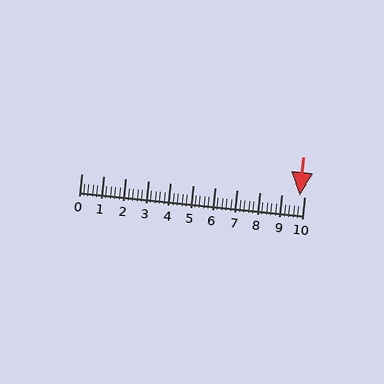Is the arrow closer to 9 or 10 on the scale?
The arrow is closer to 10.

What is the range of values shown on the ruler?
The ruler shows values from 0 to 10.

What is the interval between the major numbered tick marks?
The major tick marks are spaced 1 units apart.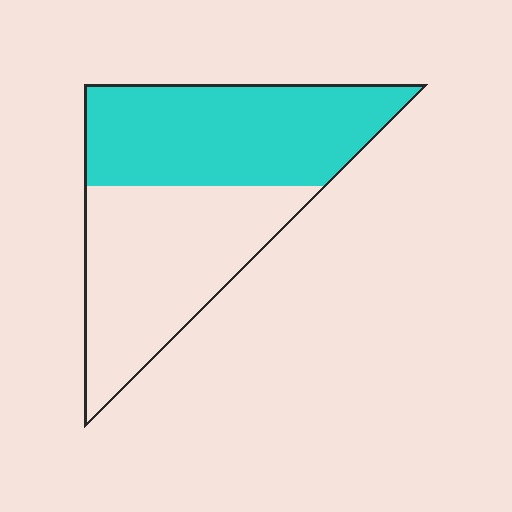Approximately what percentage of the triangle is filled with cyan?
Approximately 50%.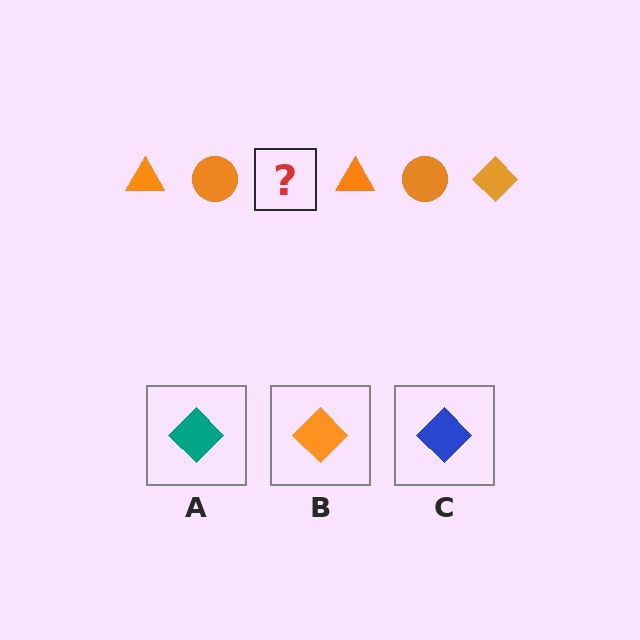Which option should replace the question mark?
Option B.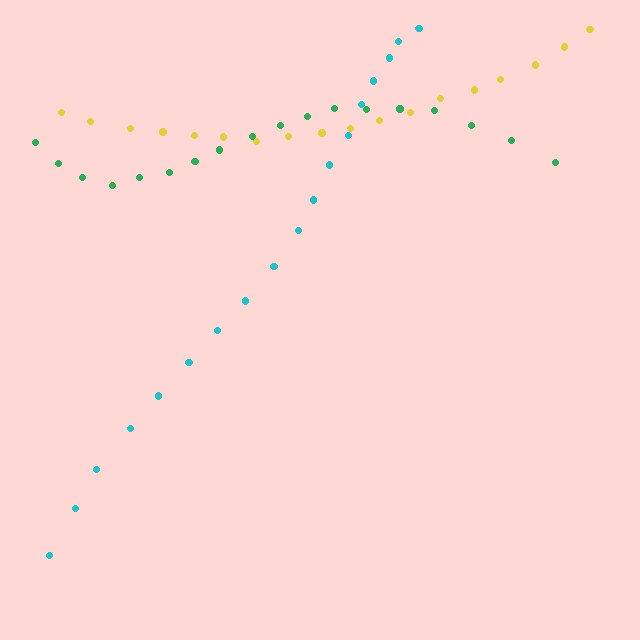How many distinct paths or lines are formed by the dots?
There are 3 distinct paths.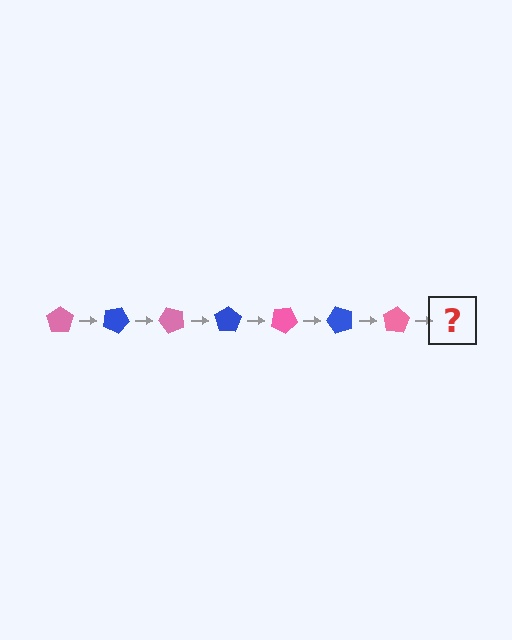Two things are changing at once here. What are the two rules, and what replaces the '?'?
The two rules are that it rotates 25 degrees each step and the color cycles through pink and blue. The '?' should be a blue pentagon, rotated 175 degrees from the start.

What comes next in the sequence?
The next element should be a blue pentagon, rotated 175 degrees from the start.